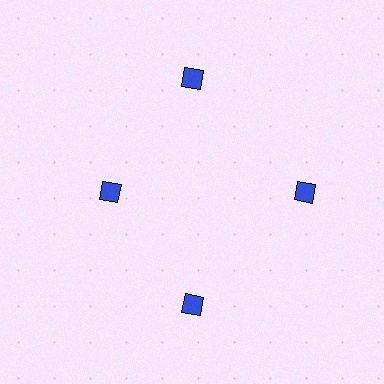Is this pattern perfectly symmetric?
No. The 4 blue squares are arranged in a ring, but one element near the 9 o'clock position is pulled inward toward the center, breaking the 4-fold rotational symmetry.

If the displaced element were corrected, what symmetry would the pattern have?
It would have 4-fold rotational symmetry — the pattern would map onto itself every 90 degrees.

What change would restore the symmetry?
The symmetry would be restored by moving it outward, back onto the ring so that all 4 squares sit at equal angles and equal distance from the center.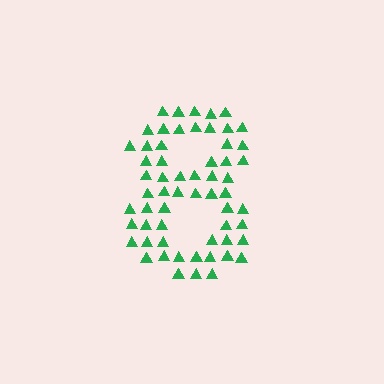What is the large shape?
The large shape is the digit 8.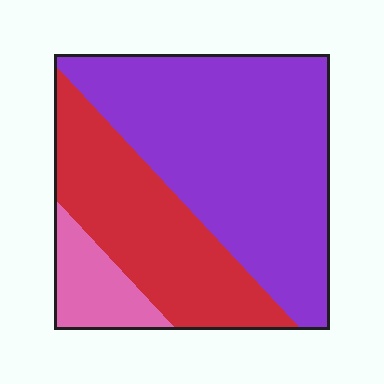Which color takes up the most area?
Purple, at roughly 55%.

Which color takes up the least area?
Pink, at roughly 10%.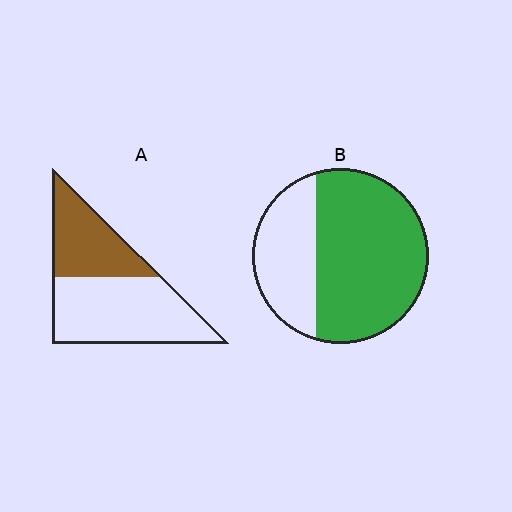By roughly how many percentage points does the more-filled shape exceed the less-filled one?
By roughly 30 percentage points (B over A).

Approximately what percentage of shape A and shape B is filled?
A is approximately 40% and B is approximately 65%.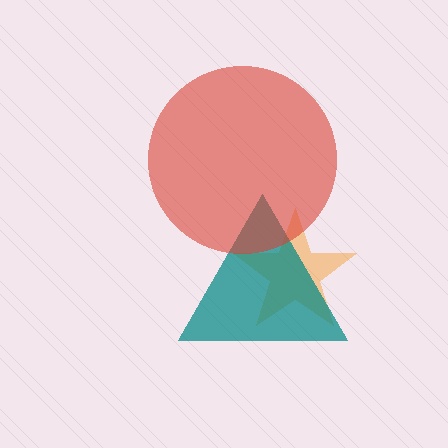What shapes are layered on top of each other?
The layered shapes are: an orange star, a teal triangle, a red circle.